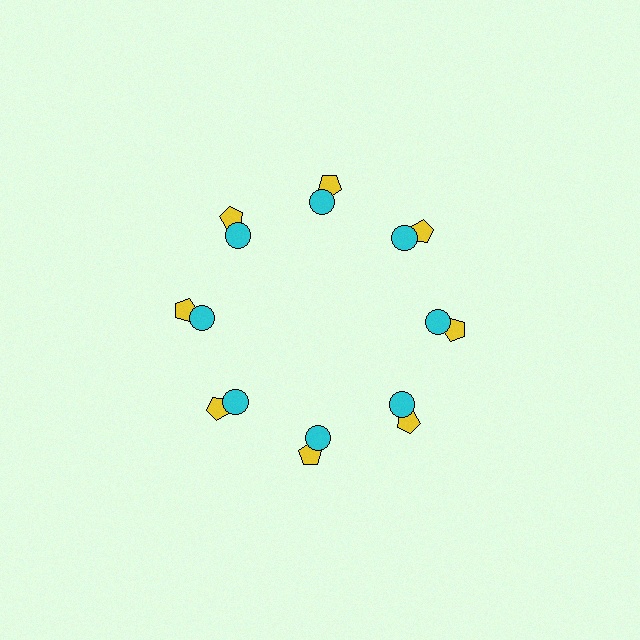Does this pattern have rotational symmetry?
Yes, this pattern has 8-fold rotational symmetry. It looks the same after rotating 45 degrees around the center.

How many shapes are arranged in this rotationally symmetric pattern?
There are 16 shapes, arranged in 8 groups of 2.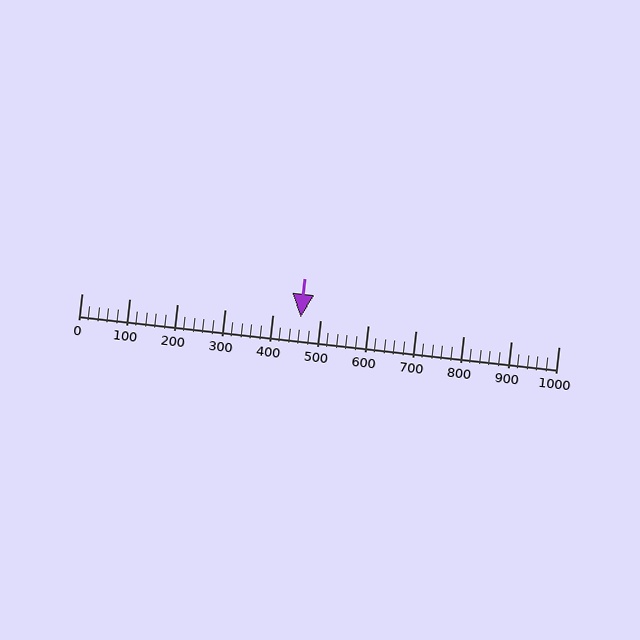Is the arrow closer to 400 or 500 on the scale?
The arrow is closer to 500.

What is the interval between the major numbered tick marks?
The major tick marks are spaced 100 units apart.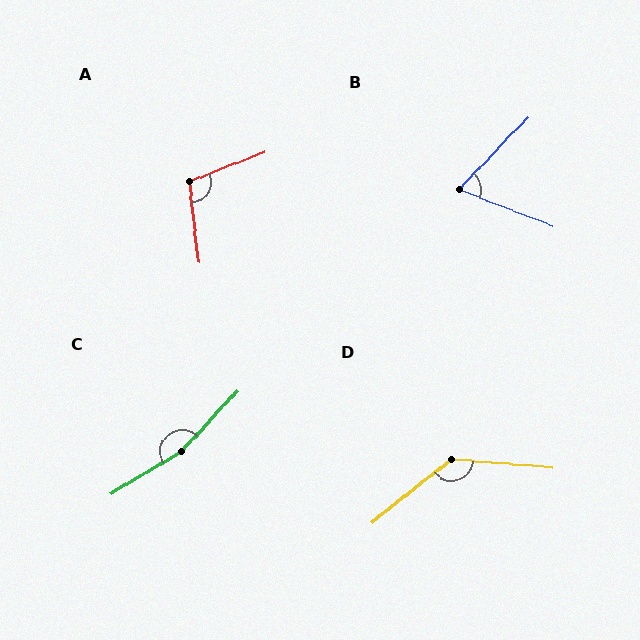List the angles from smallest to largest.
B (67°), A (105°), D (136°), C (164°).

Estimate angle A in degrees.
Approximately 105 degrees.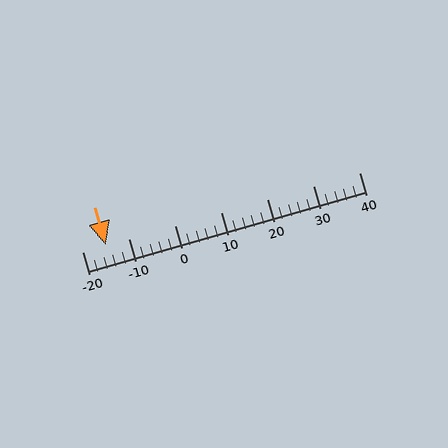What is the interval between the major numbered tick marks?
The major tick marks are spaced 10 units apart.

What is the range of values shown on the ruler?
The ruler shows values from -20 to 40.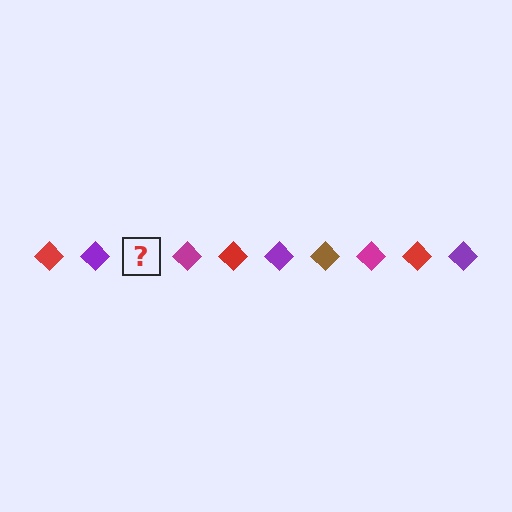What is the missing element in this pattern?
The missing element is a brown diamond.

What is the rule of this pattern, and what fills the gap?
The rule is that the pattern cycles through red, purple, brown, magenta diamonds. The gap should be filled with a brown diamond.